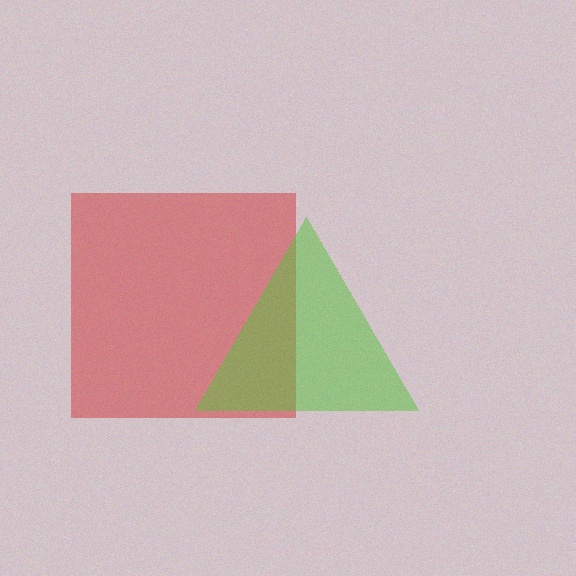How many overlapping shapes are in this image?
There are 2 overlapping shapes in the image.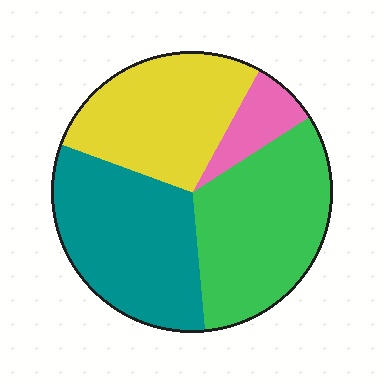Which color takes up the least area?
Pink, at roughly 10%.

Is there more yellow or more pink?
Yellow.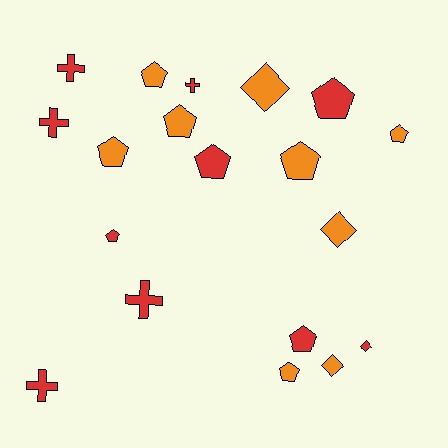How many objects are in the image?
There are 19 objects.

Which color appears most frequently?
Red, with 10 objects.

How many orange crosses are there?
There are no orange crosses.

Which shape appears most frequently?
Pentagon, with 10 objects.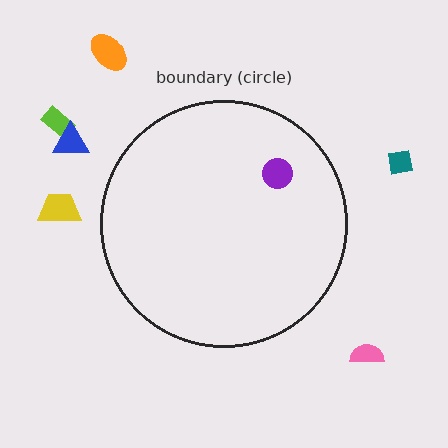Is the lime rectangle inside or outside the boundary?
Outside.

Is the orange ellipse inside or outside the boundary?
Outside.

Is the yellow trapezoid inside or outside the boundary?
Outside.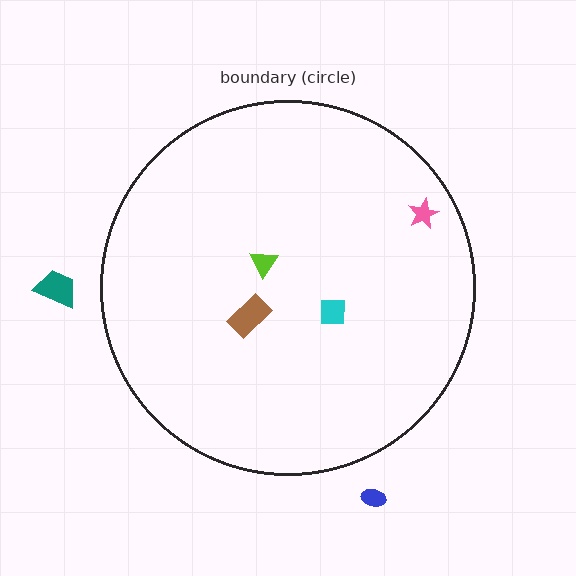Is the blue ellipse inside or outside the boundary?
Outside.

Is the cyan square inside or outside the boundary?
Inside.